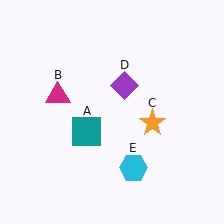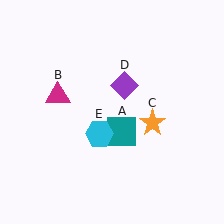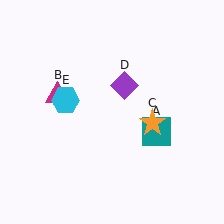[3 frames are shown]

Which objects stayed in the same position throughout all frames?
Magenta triangle (object B) and orange star (object C) and purple diamond (object D) remained stationary.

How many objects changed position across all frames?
2 objects changed position: teal square (object A), cyan hexagon (object E).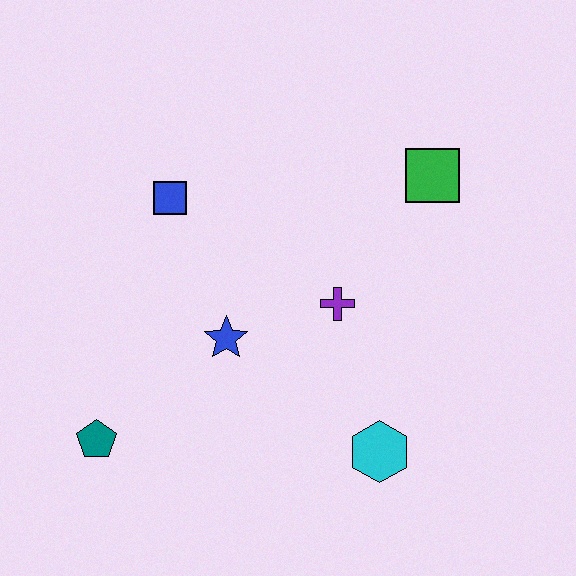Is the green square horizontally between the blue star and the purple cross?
No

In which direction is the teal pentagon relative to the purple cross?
The teal pentagon is to the left of the purple cross.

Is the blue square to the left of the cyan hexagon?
Yes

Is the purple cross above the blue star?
Yes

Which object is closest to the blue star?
The purple cross is closest to the blue star.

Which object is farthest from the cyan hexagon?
The blue square is farthest from the cyan hexagon.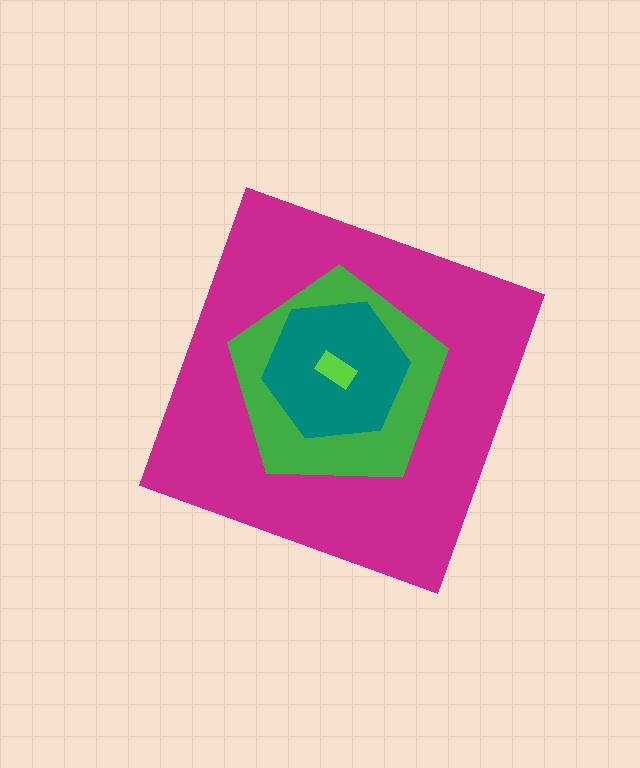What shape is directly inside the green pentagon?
The teal hexagon.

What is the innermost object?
The lime rectangle.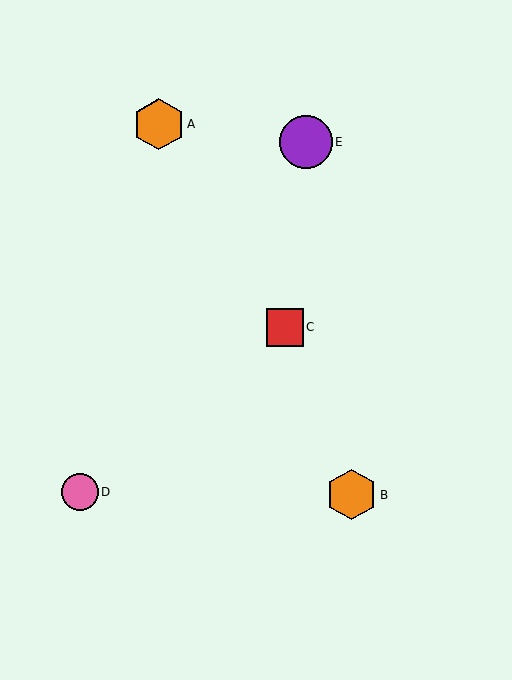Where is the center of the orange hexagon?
The center of the orange hexagon is at (159, 124).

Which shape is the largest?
The purple circle (labeled E) is the largest.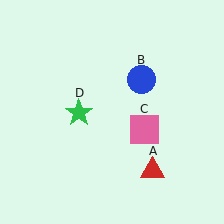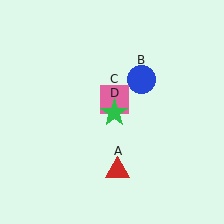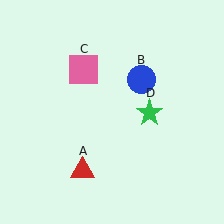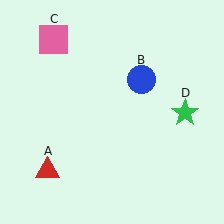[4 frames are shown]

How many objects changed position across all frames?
3 objects changed position: red triangle (object A), pink square (object C), green star (object D).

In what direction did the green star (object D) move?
The green star (object D) moved right.